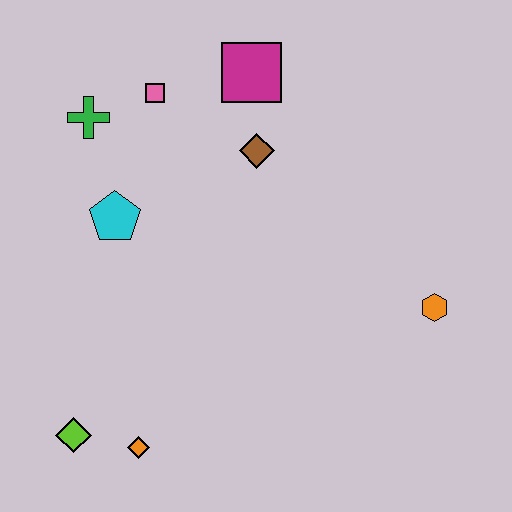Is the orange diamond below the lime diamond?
Yes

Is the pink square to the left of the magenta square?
Yes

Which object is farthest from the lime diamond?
The magenta square is farthest from the lime diamond.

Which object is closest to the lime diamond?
The orange diamond is closest to the lime diamond.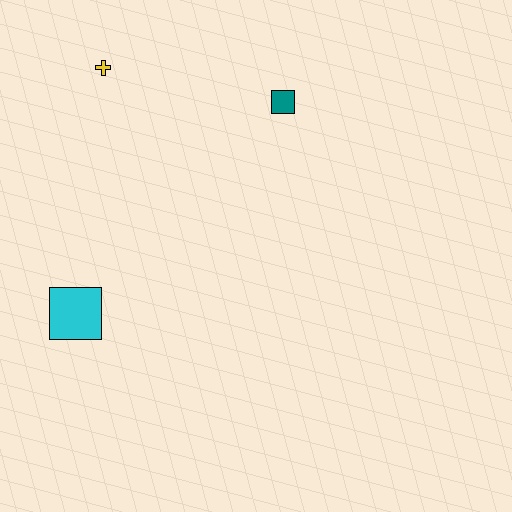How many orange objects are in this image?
There are no orange objects.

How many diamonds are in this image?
There are no diamonds.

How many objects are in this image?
There are 3 objects.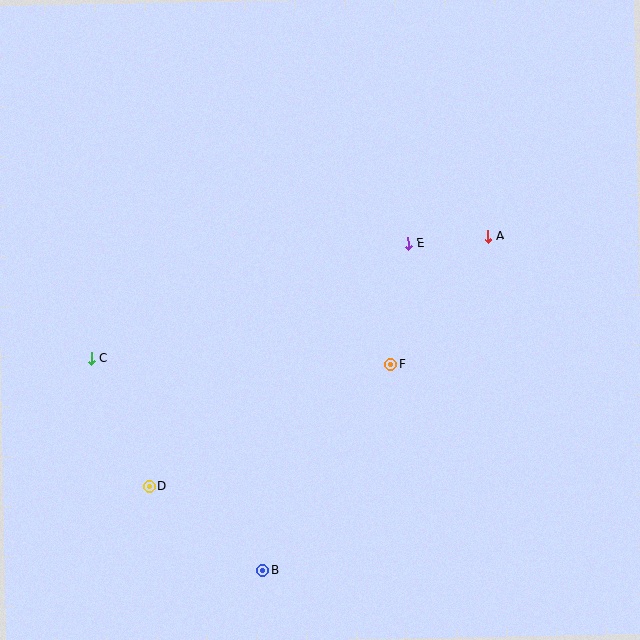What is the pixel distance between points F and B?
The distance between F and B is 243 pixels.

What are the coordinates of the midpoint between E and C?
The midpoint between E and C is at (250, 301).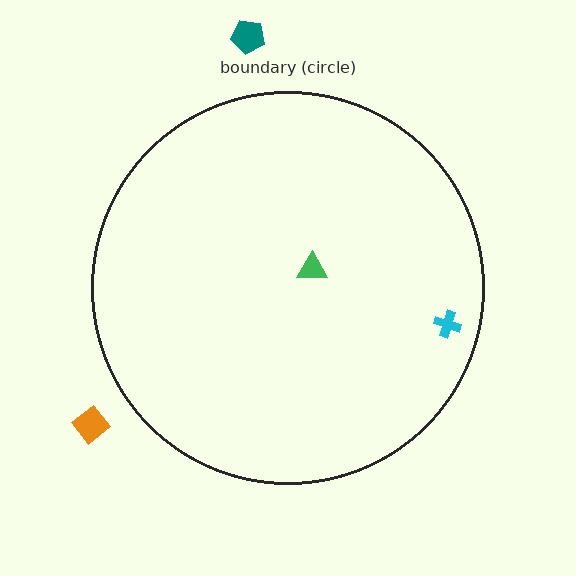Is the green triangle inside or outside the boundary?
Inside.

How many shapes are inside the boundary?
2 inside, 2 outside.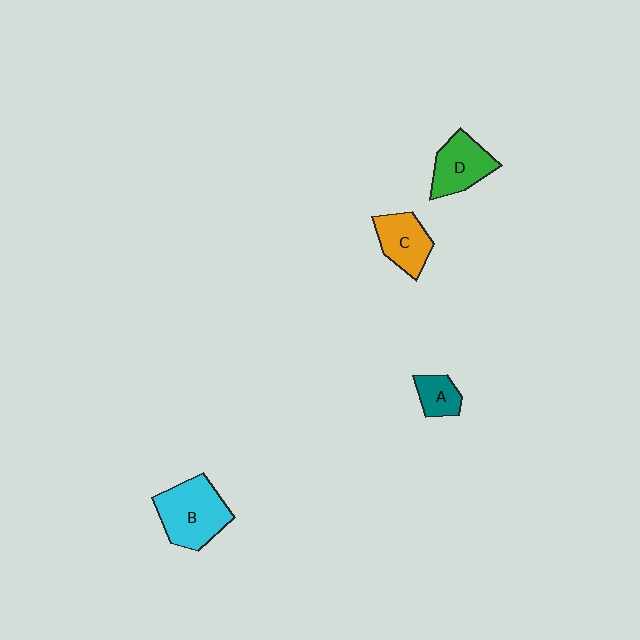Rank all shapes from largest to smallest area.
From largest to smallest: B (cyan), D (green), C (orange), A (teal).